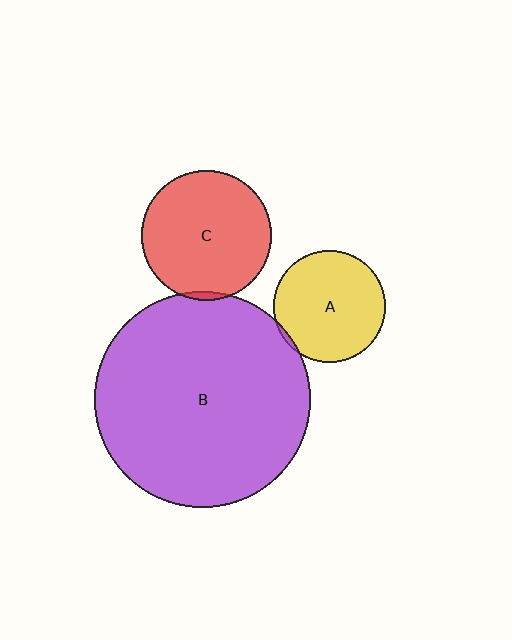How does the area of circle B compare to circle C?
Approximately 2.8 times.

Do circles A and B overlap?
Yes.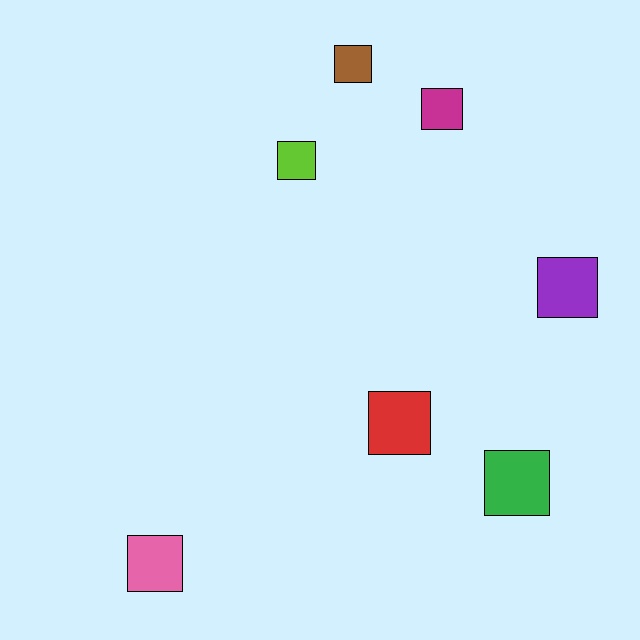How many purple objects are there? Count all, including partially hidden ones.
There is 1 purple object.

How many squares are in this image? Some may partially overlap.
There are 7 squares.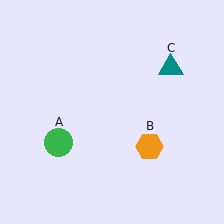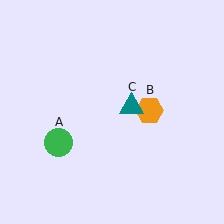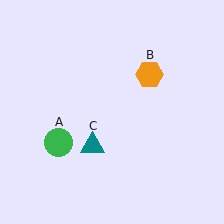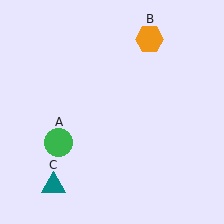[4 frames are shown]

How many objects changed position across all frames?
2 objects changed position: orange hexagon (object B), teal triangle (object C).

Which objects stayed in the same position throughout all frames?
Green circle (object A) remained stationary.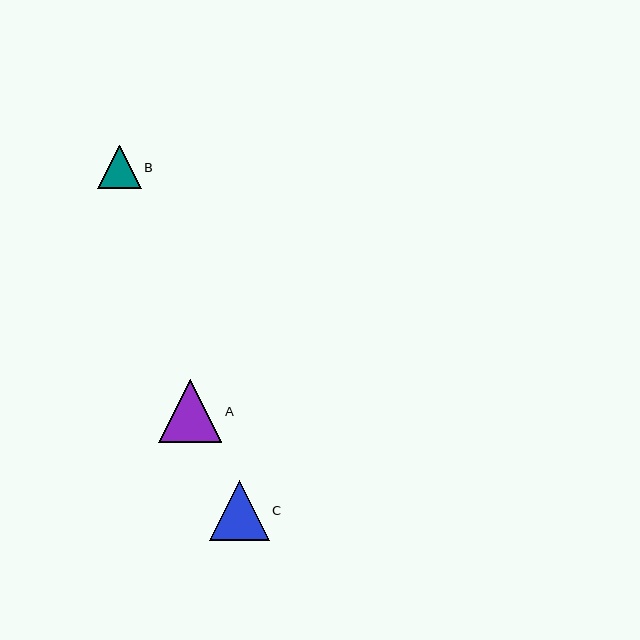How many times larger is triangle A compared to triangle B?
Triangle A is approximately 1.5 times the size of triangle B.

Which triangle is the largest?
Triangle A is the largest with a size of approximately 63 pixels.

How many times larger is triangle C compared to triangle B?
Triangle C is approximately 1.4 times the size of triangle B.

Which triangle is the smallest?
Triangle B is the smallest with a size of approximately 43 pixels.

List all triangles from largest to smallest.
From largest to smallest: A, C, B.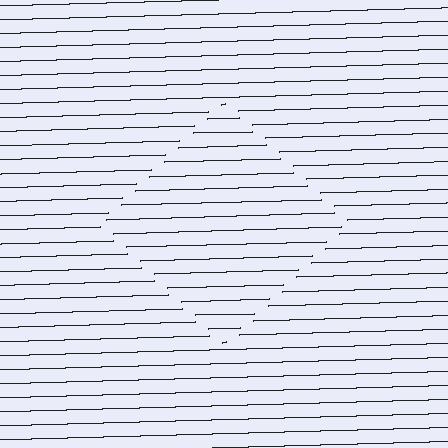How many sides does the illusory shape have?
4 sides — the line-ends trace a square.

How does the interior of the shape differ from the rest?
The interior of the shape contains the same grating, shifted by half a period — the contour is defined by the phase discontinuity where line-ends from the inner and outer gratings abut.